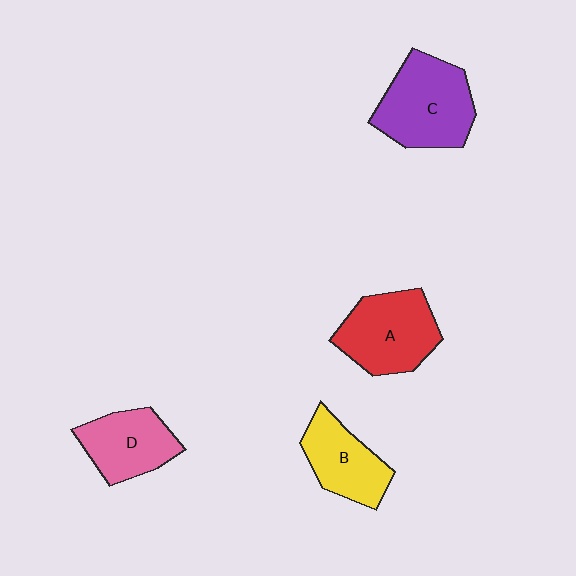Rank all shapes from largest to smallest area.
From largest to smallest: C (purple), A (red), D (pink), B (yellow).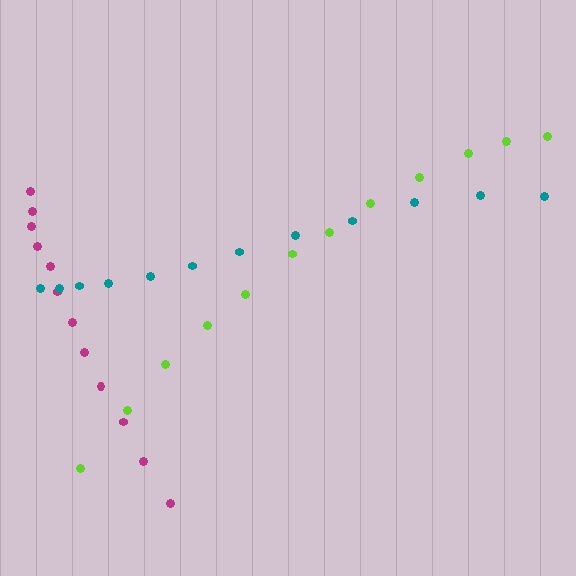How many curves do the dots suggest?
There are 3 distinct paths.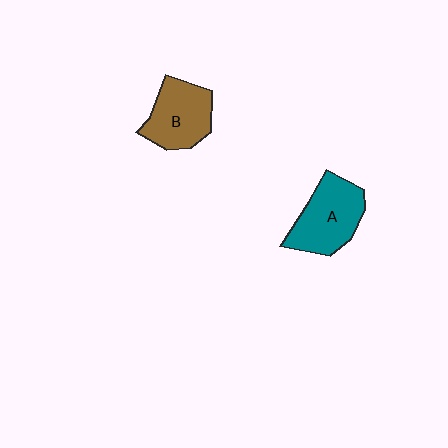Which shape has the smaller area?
Shape B (brown).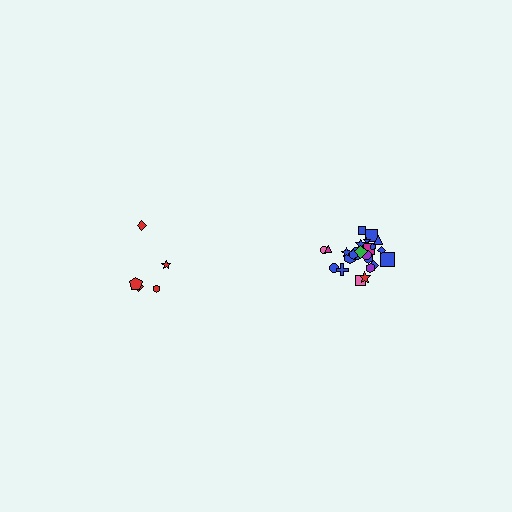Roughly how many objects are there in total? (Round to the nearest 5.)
Roughly 30 objects in total.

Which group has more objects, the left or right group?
The right group.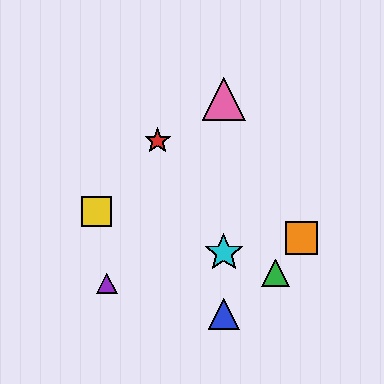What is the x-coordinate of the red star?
The red star is at x≈158.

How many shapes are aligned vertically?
3 shapes (the blue triangle, the cyan star, the pink triangle) are aligned vertically.